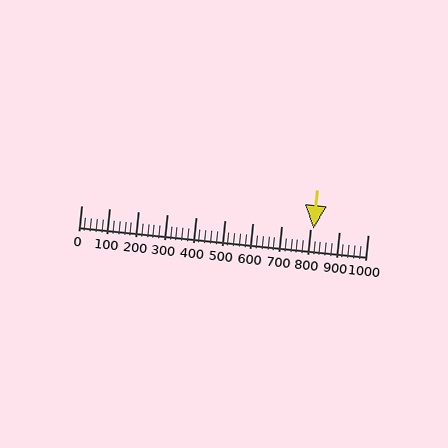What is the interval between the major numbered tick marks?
The major tick marks are spaced 100 units apart.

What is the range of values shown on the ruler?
The ruler shows values from 0 to 1000.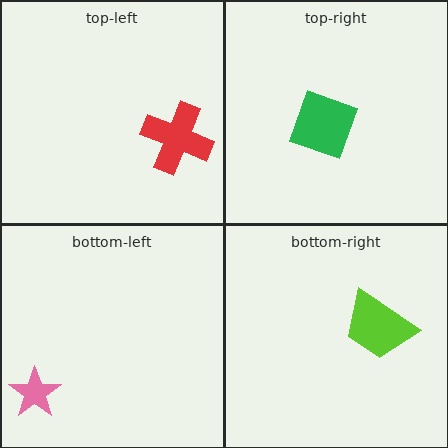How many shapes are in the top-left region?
1.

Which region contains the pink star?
The bottom-left region.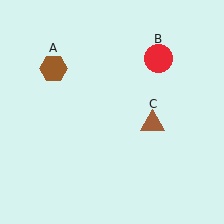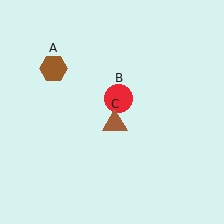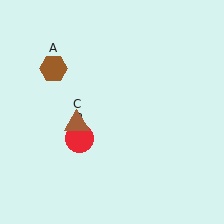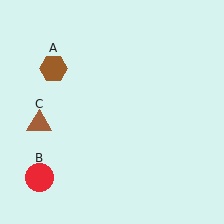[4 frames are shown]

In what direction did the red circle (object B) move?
The red circle (object B) moved down and to the left.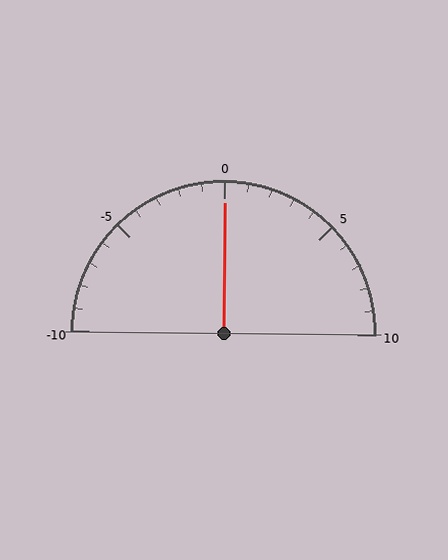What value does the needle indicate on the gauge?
The needle indicates approximately 0.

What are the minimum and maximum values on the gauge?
The gauge ranges from -10 to 10.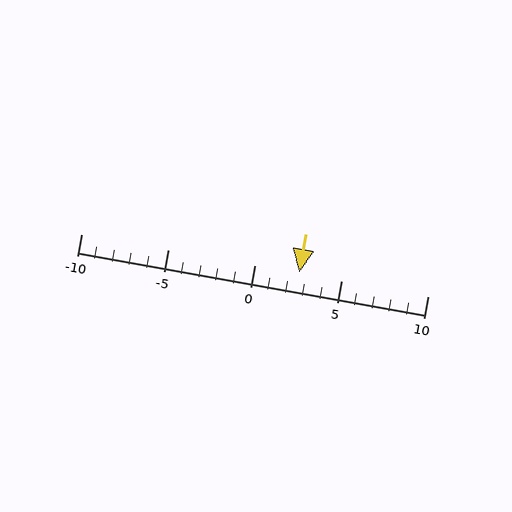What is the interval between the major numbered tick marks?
The major tick marks are spaced 5 units apart.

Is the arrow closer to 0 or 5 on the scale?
The arrow is closer to 5.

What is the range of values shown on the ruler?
The ruler shows values from -10 to 10.